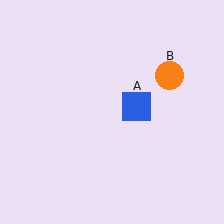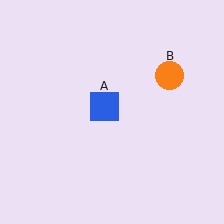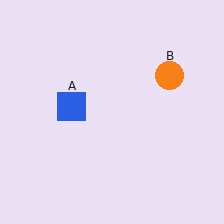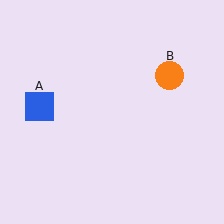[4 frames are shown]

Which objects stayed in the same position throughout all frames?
Orange circle (object B) remained stationary.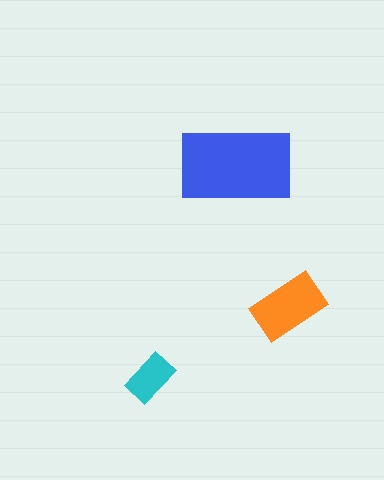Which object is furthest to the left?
The cyan rectangle is leftmost.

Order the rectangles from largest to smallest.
the blue one, the orange one, the cyan one.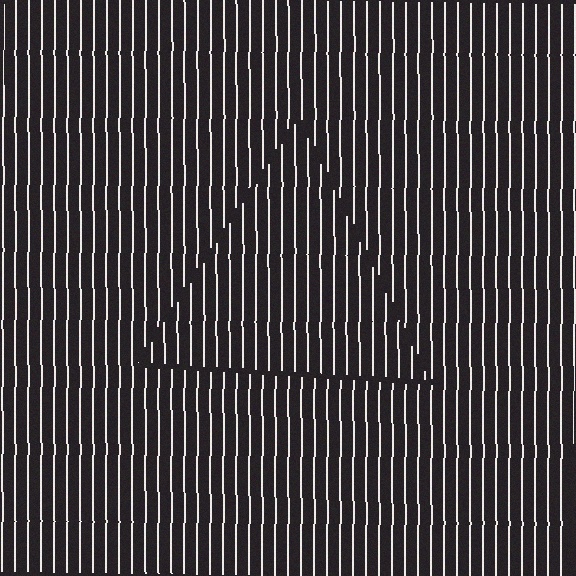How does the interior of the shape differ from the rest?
The interior of the shape contains the same grating, shifted by half a period — the contour is defined by the phase discontinuity where line-ends from the inner and outer gratings abut.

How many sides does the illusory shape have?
3 sides — the line-ends trace a triangle.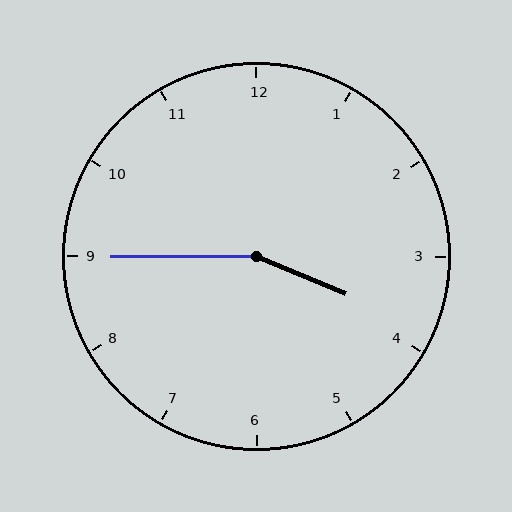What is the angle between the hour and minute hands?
Approximately 158 degrees.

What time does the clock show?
3:45.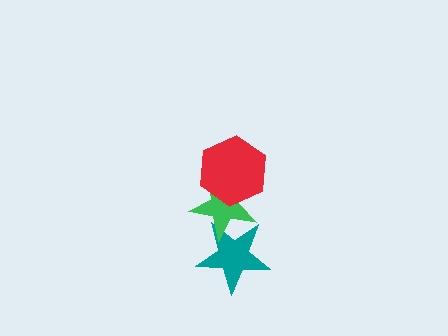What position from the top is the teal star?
The teal star is 3rd from the top.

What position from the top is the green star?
The green star is 2nd from the top.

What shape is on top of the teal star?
The green star is on top of the teal star.